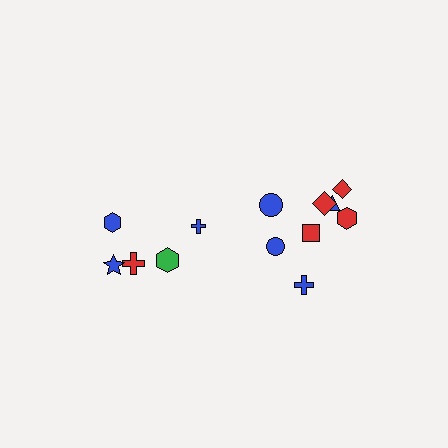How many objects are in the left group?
There are 5 objects.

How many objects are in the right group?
There are 8 objects.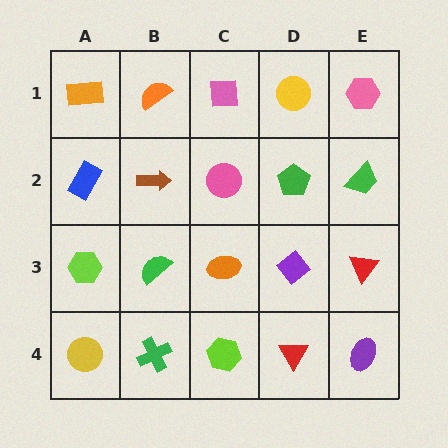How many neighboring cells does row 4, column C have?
3.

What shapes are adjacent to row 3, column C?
A pink circle (row 2, column C), a lime hexagon (row 4, column C), a green semicircle (row 3, column B), a purple diamond (row 3, column D).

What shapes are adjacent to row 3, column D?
A green pentagon (row 2, column D), a red triangle (row 4, column D), an orange ellipse (row 3, column C), a red triangle (row 3, column E).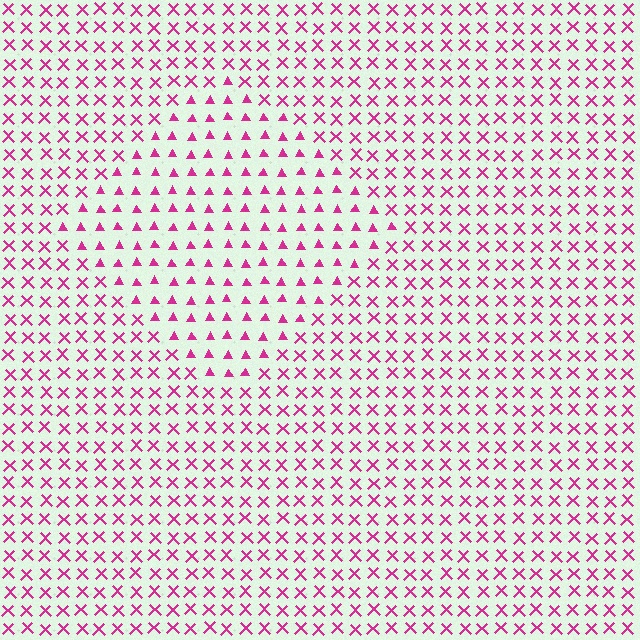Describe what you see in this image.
The image is filled with small magenta elements arranged in a uniform grid. A diamond-shaped region contains triangles, while the surrounding area contains X marks. The boundary is defined purely by the change in element shape.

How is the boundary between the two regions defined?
The boundary is defined by a change in element shape: triangles inside vs. X marks outside. All elements share the same color and spacing.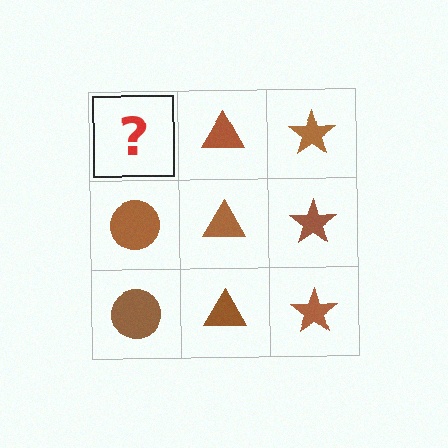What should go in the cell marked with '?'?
The missing cell should contain a brown circle.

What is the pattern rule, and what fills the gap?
The rule is that each column has a consistent shape. The gap should be filled with a brown circle.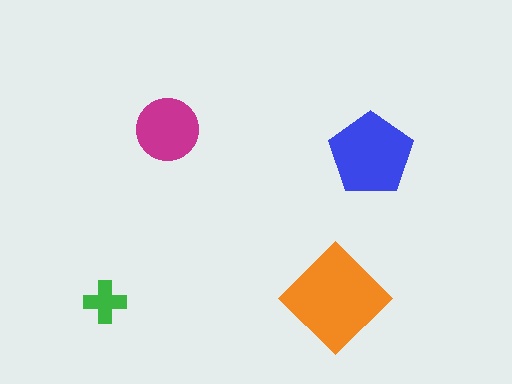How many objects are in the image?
There are 4 objects in the image.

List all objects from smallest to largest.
The green cross, the magenta circle, the blue pentagon, the orange diamond.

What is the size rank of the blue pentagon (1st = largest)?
2nd.